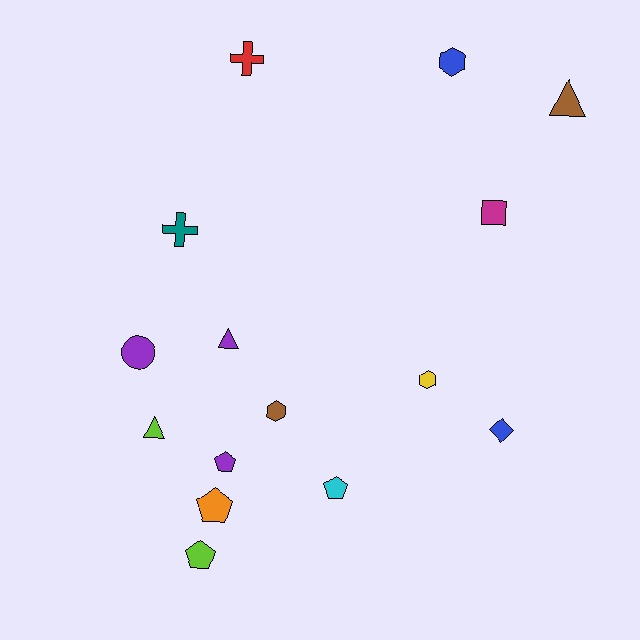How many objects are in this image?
There are 15 objects.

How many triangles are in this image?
There are 3 triangles.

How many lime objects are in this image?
There are 2 lime objects.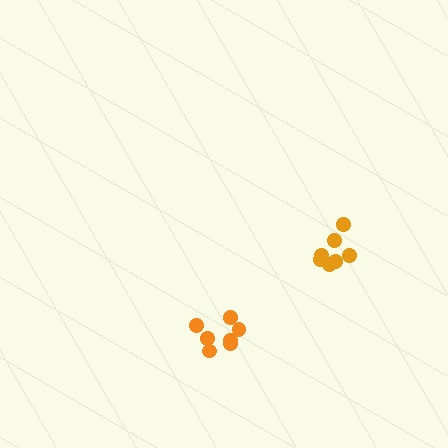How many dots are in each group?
Group 1: 7 dots, Group 2: 7 dots (14 total).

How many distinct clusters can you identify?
There are 2 distinct clusters.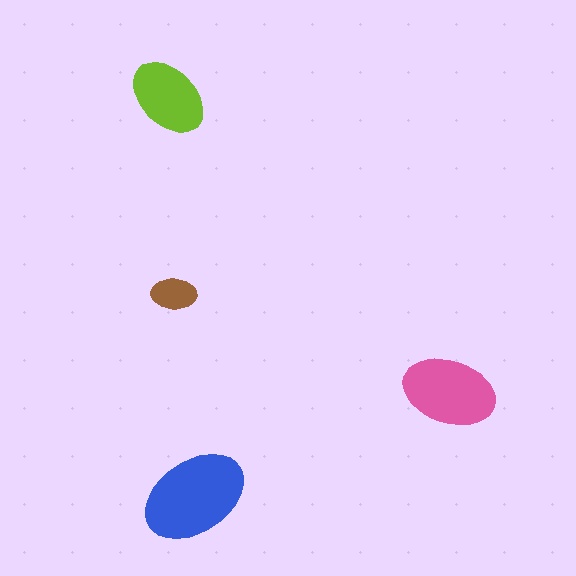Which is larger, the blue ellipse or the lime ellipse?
The blue one.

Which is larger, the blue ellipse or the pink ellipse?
The blue one.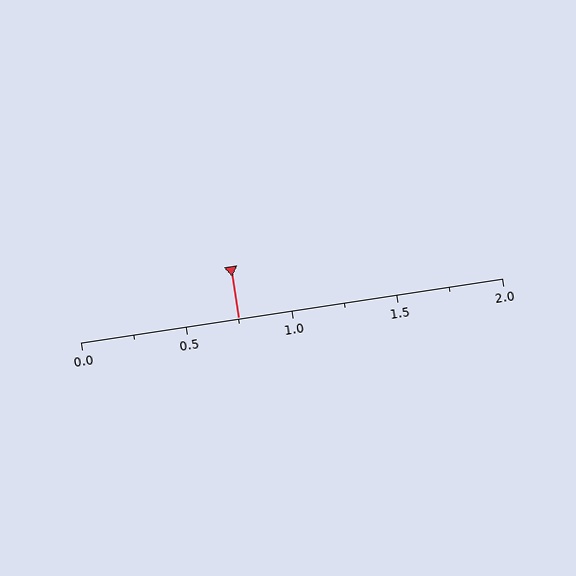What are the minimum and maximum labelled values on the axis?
The axis runs from 0.0 to 2.0.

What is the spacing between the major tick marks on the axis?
The major ticks are spaced 0.5 apart.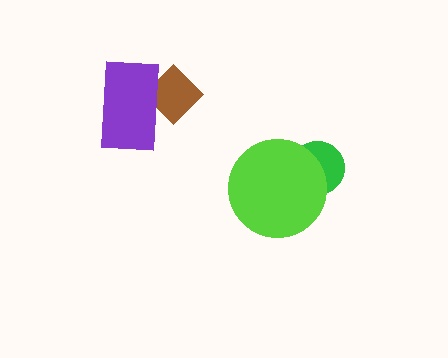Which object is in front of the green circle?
The lime circle is in front of the green circle.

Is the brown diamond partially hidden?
Yes, it is partially covered by another shape.